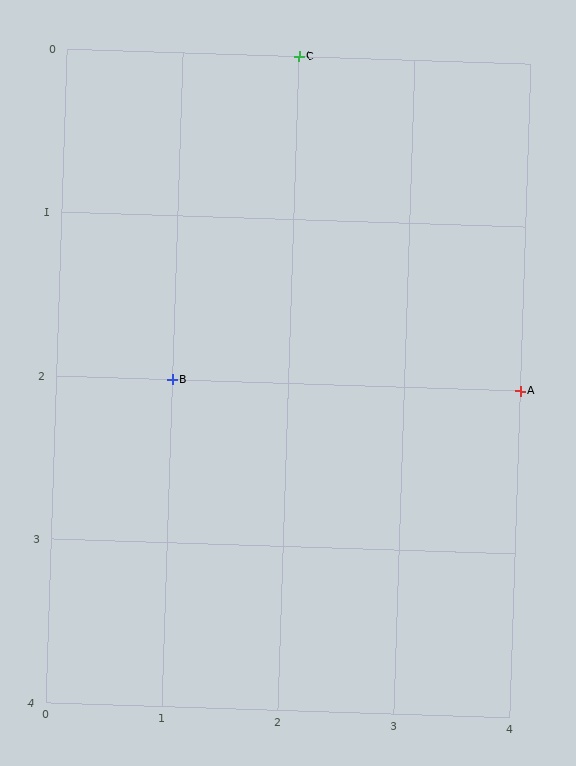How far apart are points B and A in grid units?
Points B and A are 3 columns apart.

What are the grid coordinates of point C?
Point C is at grid coordinates (2, 0).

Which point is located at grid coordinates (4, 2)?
Point A is at (4, 2).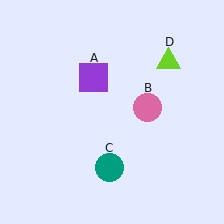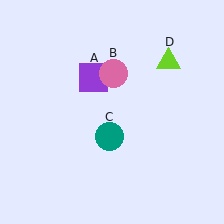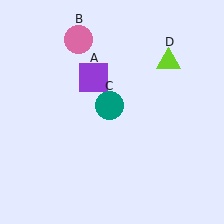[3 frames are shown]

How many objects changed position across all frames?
2 objects changed position: pink circle (object B), teal circle (object C).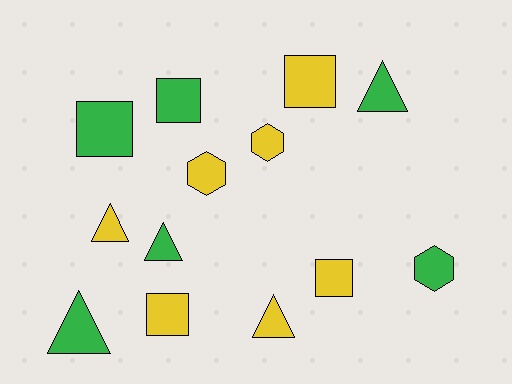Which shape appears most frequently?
Triangle, with 5 objects.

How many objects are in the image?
There are 13 objects.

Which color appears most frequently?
Yellow, with 7 objects.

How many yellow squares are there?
There are 3 yellow squares.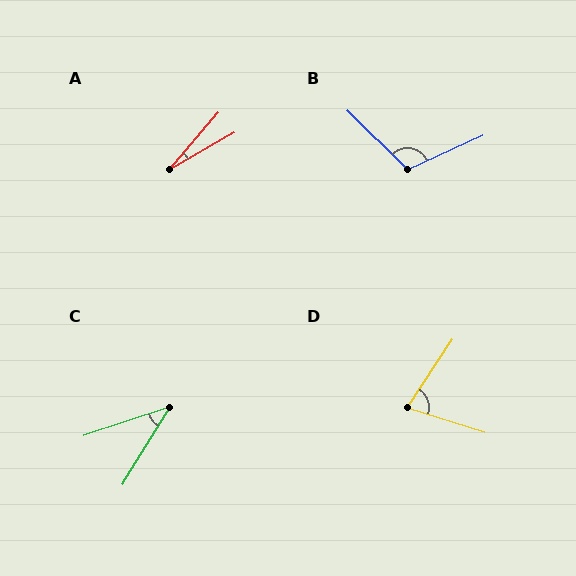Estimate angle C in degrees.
Approximately 40 degrees.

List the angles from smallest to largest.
A (19°), C (40°), D (74°), B (111°).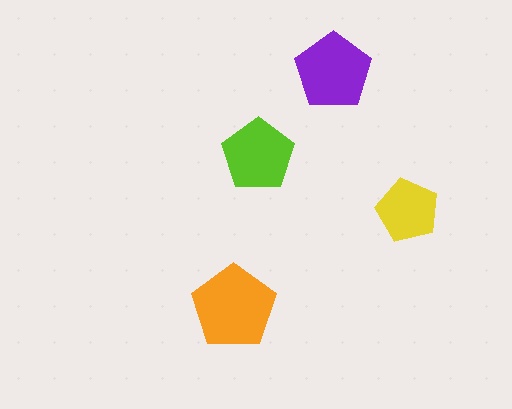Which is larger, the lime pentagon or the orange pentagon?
The orange one.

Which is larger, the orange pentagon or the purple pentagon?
The orange one.